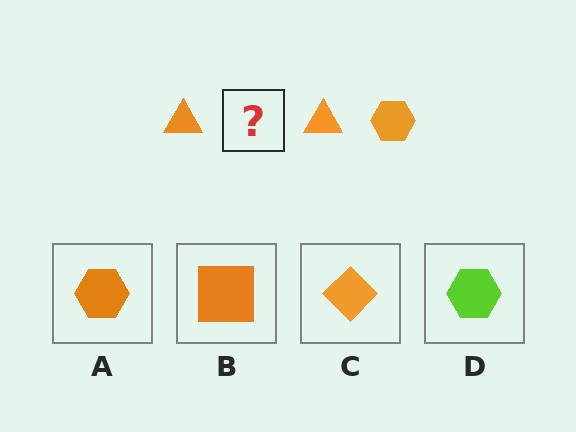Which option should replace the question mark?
Option A.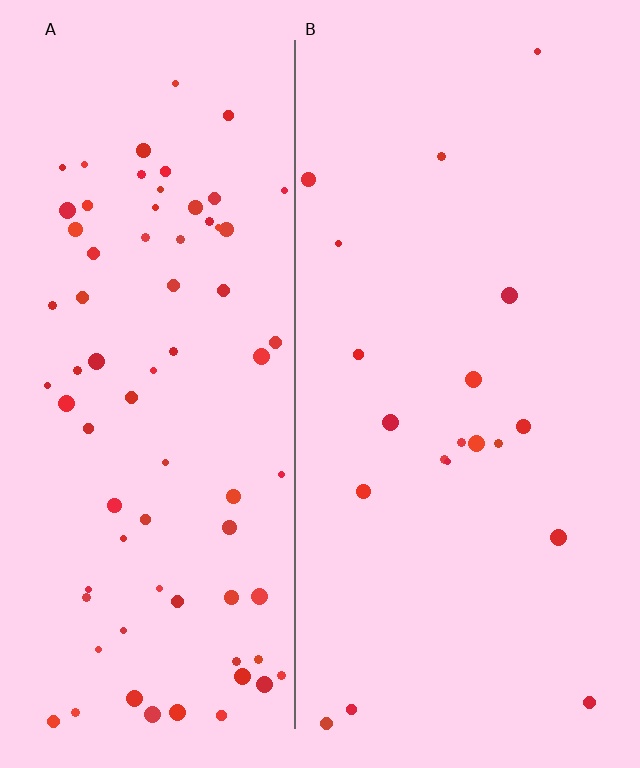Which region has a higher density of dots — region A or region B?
A (the left).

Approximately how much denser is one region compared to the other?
Approximately 3.9× — region A over region B.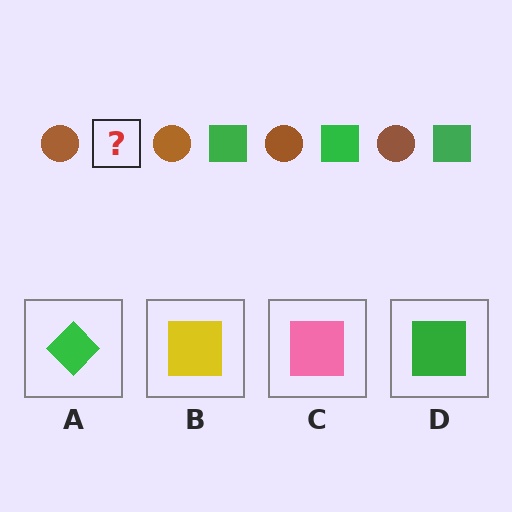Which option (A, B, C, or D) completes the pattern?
D.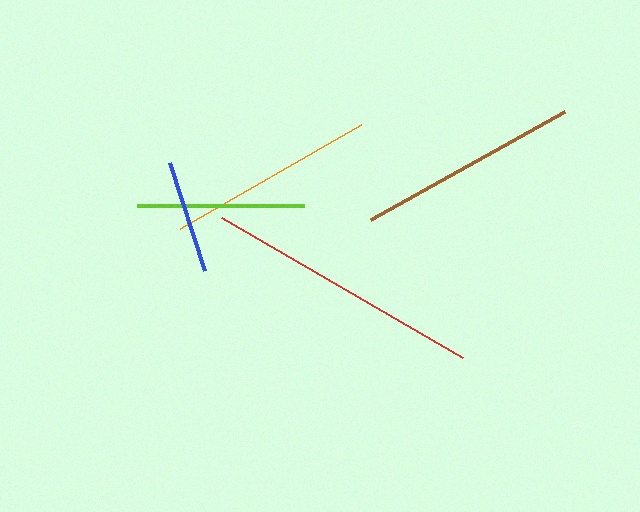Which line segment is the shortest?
The blue line is the shortest at approximately 114 pixels.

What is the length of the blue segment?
The blue segment is approximately 114 pixels long.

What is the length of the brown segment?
The brown segment is approximately 222 pixels long.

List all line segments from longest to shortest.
From longest to shortest: red, brown, orange, lime, blue.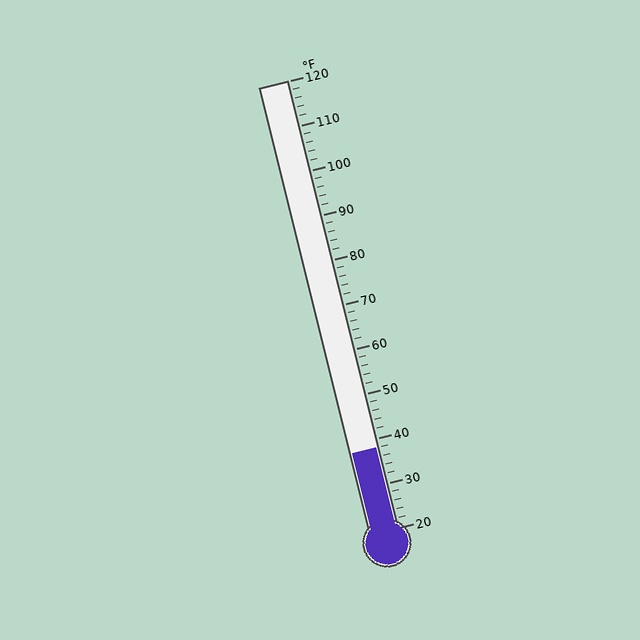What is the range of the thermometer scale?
The thermometer scale ranges from 20°F to 120°F.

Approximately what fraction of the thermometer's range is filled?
The thermometer is filled to approximately 20% of its range.